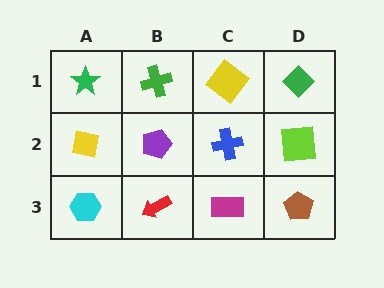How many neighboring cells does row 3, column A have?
2.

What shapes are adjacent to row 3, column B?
A purple pentagon (row 2, column B), a cyan hexagon (row 3, column A), a magenta rectangle (row 3, column C).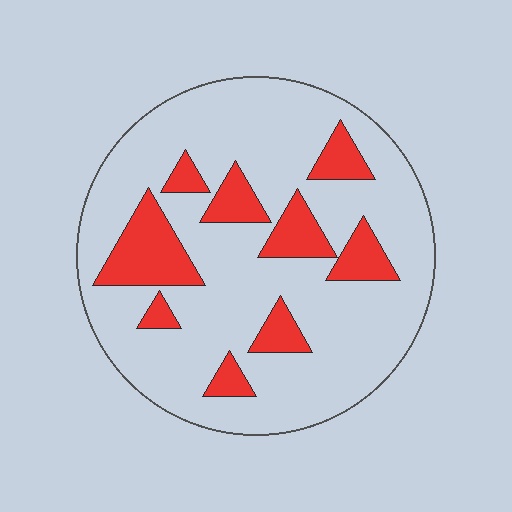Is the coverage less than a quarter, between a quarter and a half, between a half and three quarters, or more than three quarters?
Less than a quarter.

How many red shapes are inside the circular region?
9.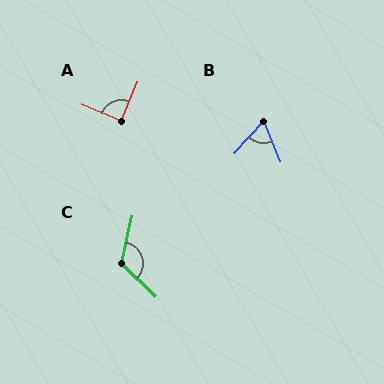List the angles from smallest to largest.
B (64°), A (90°), C (121°).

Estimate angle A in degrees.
Approximately 90 degrees.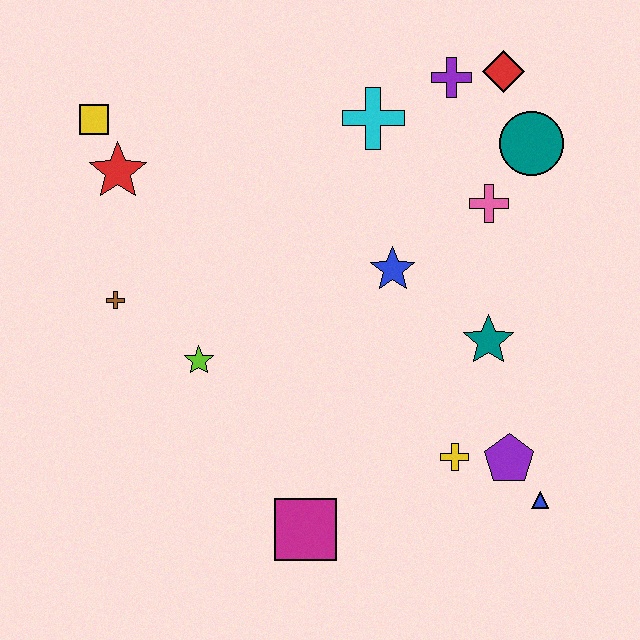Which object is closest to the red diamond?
The purple cross is closest to the red diamond.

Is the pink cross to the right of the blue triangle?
No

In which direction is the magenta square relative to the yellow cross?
The magenta square is to the left of the yellow cross.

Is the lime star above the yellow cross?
Yes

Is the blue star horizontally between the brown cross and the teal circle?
Yes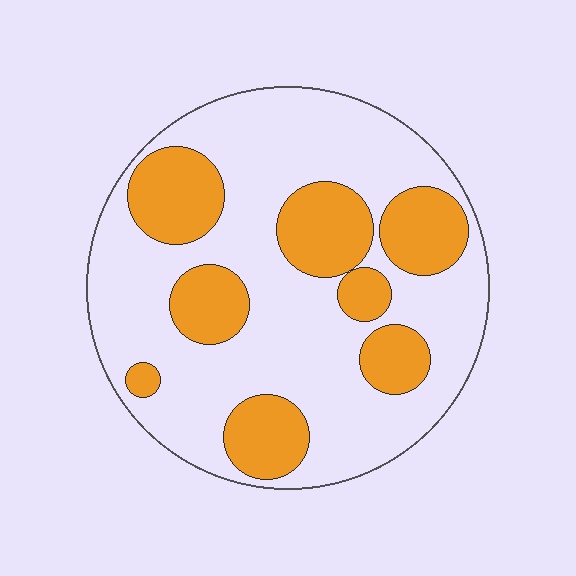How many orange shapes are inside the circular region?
8.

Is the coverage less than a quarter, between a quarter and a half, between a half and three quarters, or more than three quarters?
Between a quarter and a half.